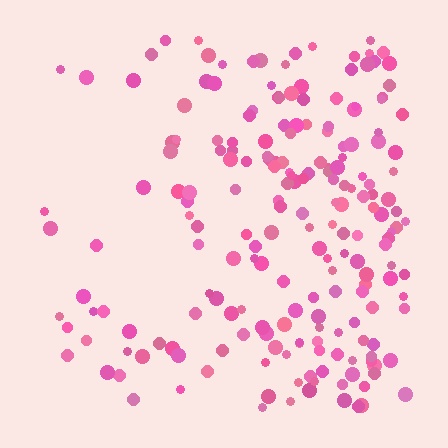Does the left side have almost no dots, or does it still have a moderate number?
Still a moderate number, just noticeably fewer than the right.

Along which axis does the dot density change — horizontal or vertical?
Horizontal.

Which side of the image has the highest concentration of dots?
The right.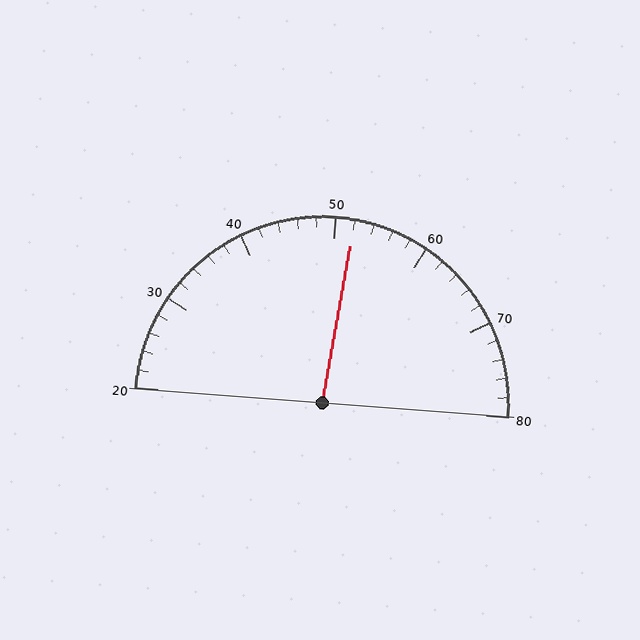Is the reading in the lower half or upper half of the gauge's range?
The reading is in the upper half of the range (20 to 80).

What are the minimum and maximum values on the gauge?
The gauge ranges from 20 to 80.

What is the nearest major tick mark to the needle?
The nearest major tick mark is 50.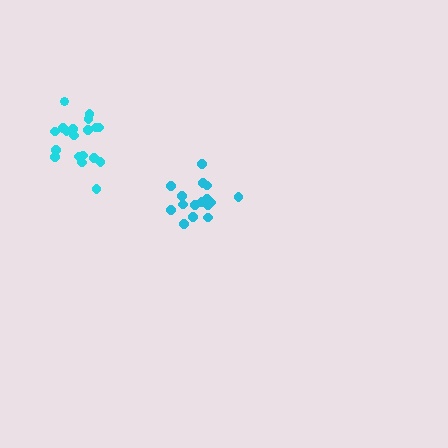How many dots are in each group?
Group 1: 16 dots, Group 2: 19 dots (35 total).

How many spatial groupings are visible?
There are 2 spatial groupings.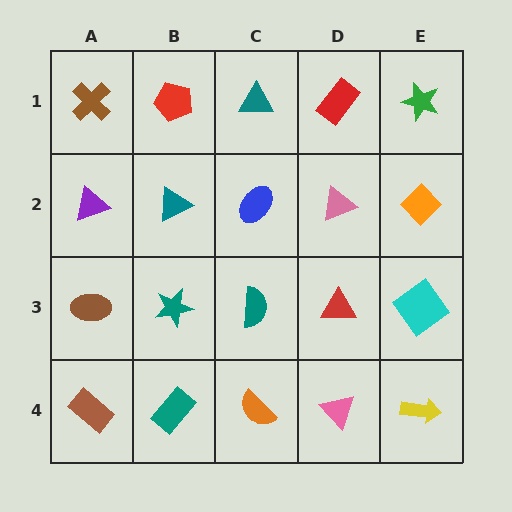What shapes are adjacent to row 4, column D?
A red triangle (row 3, column D), an orange semicircle (row 4, column C), a yellow arrow (row 4, column E).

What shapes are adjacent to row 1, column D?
A pink triangle (row 2, column D), a teal triangle (row 1, column C), a green star (row 1, column E).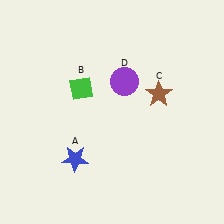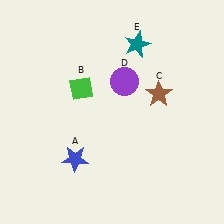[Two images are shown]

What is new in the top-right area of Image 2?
A teal star (E) was added in the top-right area of Image 2.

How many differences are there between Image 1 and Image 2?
There is 1 difference between the two images.